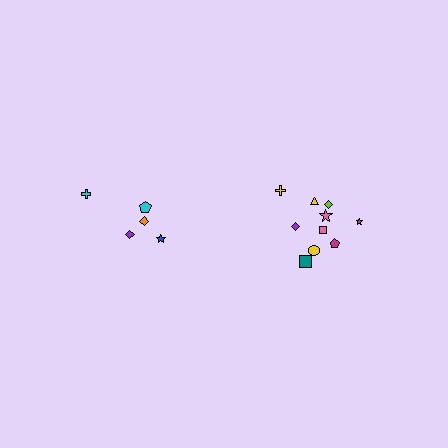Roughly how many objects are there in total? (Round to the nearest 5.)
Roughly 15 objects in total.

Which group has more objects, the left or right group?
The right group.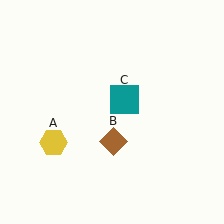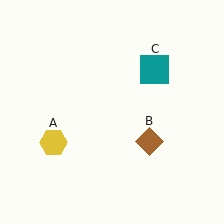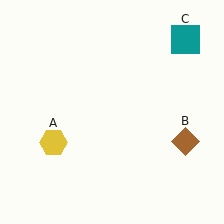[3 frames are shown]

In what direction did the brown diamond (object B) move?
The brown diamond (object B) moved right.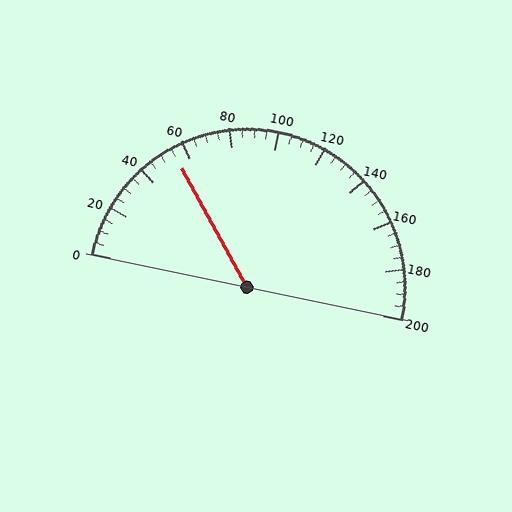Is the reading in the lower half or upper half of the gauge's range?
The reading is in the lower half of the range (0 to 200).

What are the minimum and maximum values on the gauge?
The gauge ranges from 0 to 200.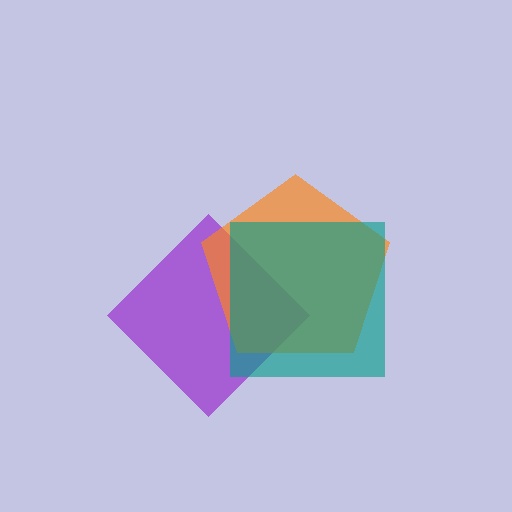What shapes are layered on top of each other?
The layered shapes are: a purple diamond, an orange pentagon, a teal square.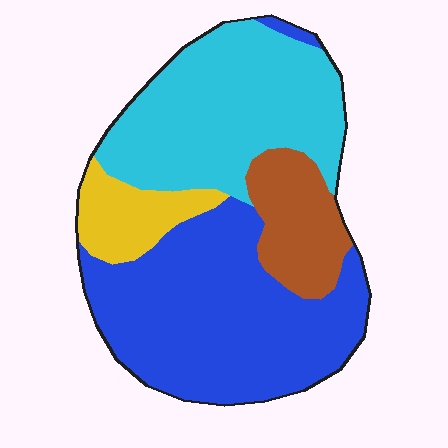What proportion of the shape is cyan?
Cyan covers around 35% of the shape.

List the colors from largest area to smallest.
From largest to smallest: blue, cyan, brown, yellow.